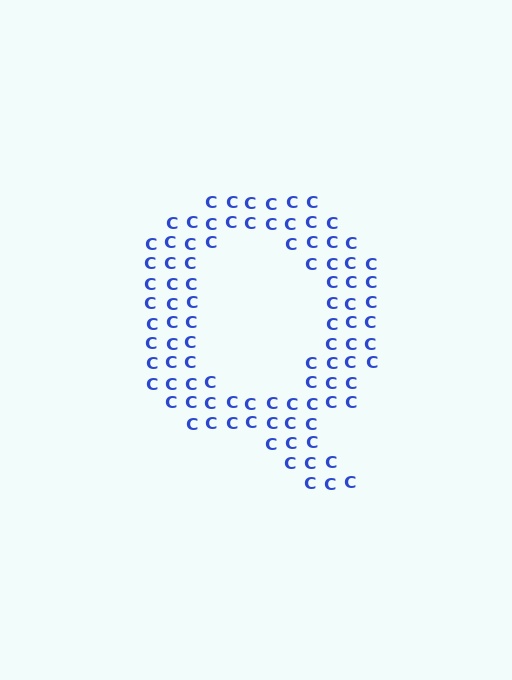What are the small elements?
The small elements are letter C's.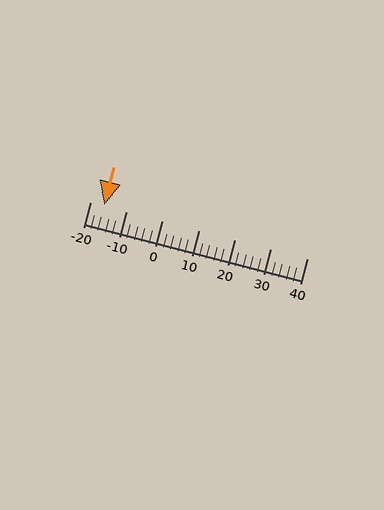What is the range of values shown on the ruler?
The ruler shows values from -20 to 40.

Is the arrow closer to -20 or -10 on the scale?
The arrow is closer to -20.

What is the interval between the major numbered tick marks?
The major tick marks are spaced 10 units apart.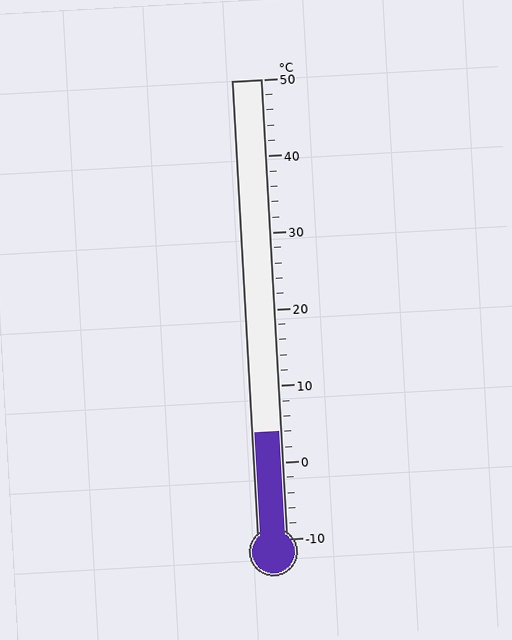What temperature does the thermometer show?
The thermometer shows approximately 4°C.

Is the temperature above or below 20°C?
The temperature is below 20°C.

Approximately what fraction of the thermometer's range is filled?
The thermometer is filled to approximately 25% of its range.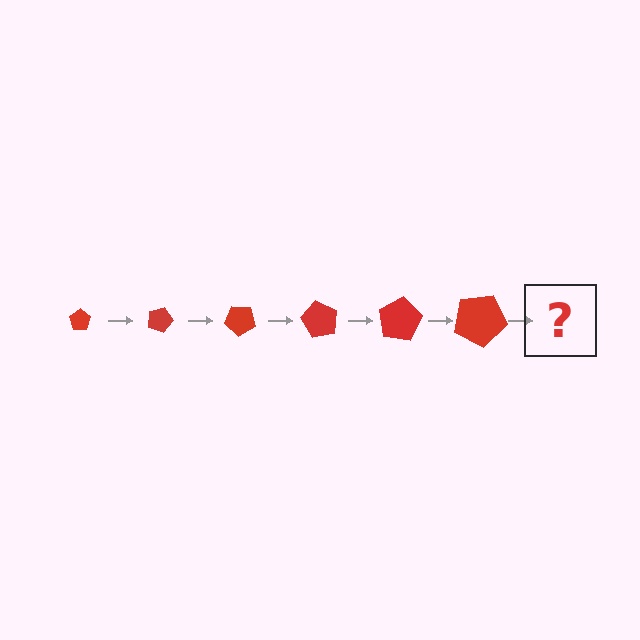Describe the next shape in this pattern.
It should be a pentagon, larger than the previous one and rotated 120 degrees from the start.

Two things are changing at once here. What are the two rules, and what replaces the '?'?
The two rules are that the pentagon grows larger each step and it rotates 20 degrees each step. The '?' should be a pentagon, larger than the previous one and rotated 120 degrees from the start.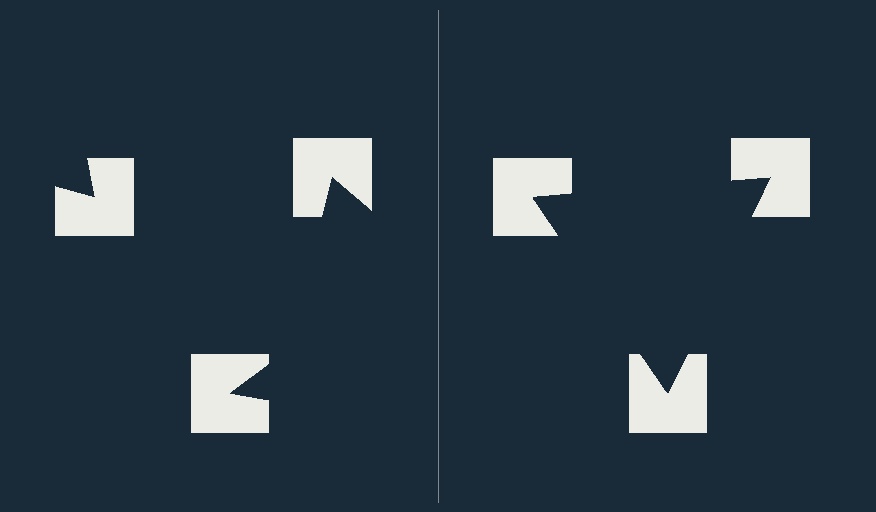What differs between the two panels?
The notched squares are positioned identically on both sides; only the wedge orientations differ. On the right they align to a triangle; on the left they are misaligned.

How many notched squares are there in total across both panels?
6 — 3 on each side.